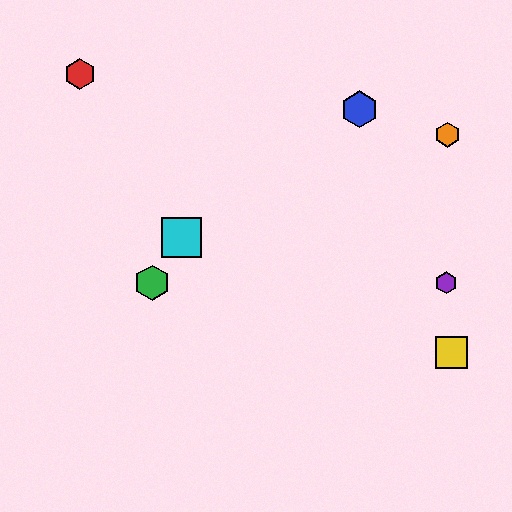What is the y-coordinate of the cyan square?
The cyan square is at y≈237.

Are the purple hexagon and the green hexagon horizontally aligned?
Yes, both are at y≈283.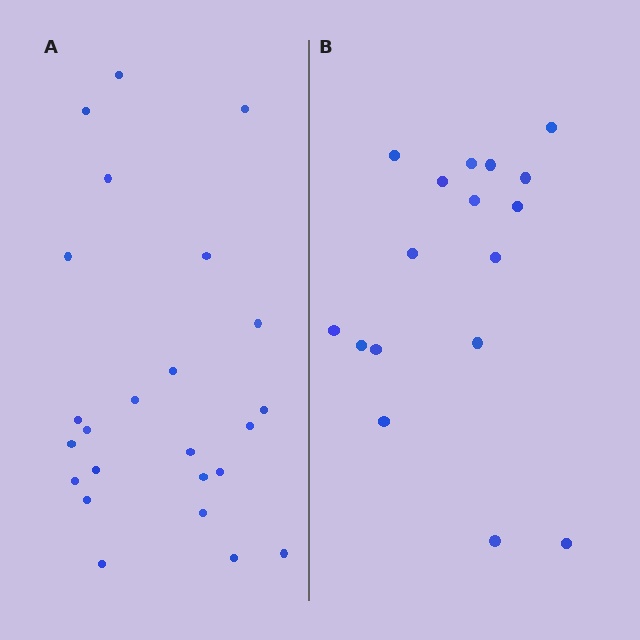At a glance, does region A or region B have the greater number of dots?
Region A (the left region) has more dots.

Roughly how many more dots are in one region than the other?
Region A has roughly 8 or so more dots than region B.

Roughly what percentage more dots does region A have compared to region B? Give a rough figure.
About 40% more.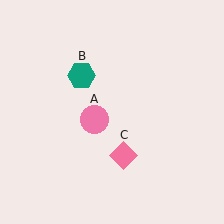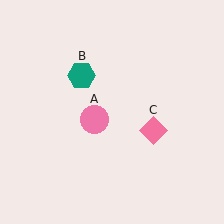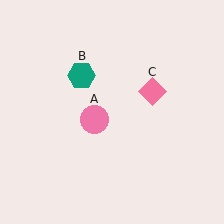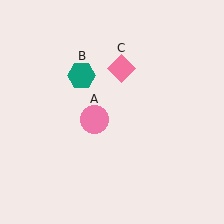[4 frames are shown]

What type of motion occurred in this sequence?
The pink diamond (object C) rotated counterclockwise around the center of the scene.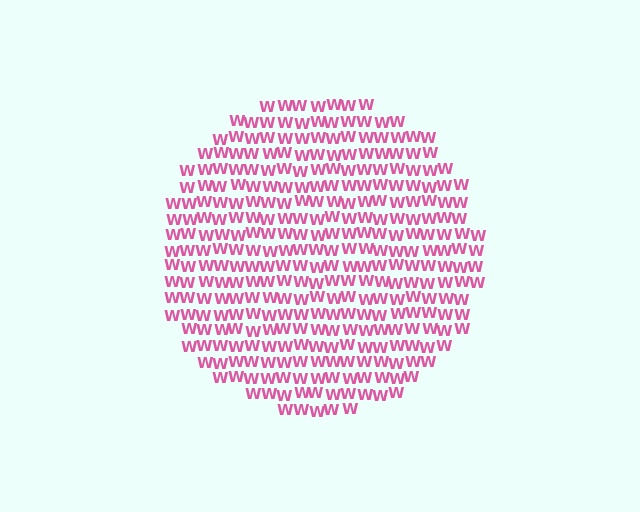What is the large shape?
The large shape is a circle.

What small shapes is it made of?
It is made of small letter W's.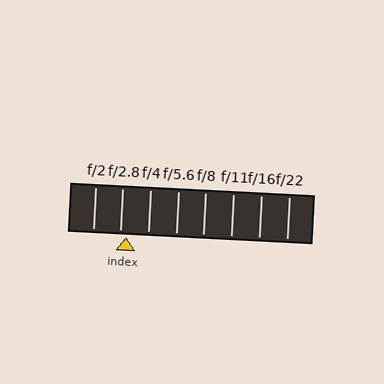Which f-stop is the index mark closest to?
The index mark is closest to f/2.8.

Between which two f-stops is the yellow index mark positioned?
The index mark is between f/2.8 and f/4.